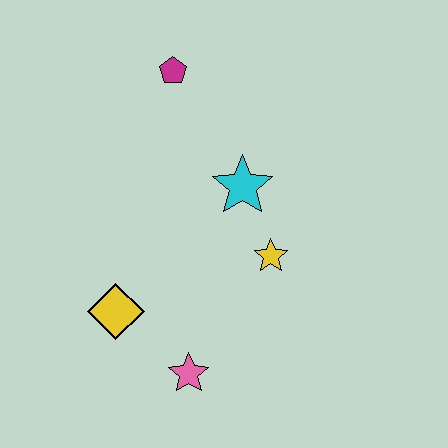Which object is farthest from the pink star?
The magenta pentagon is farthest from the pink star.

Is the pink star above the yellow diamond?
No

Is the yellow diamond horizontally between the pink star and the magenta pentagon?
No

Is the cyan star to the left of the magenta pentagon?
No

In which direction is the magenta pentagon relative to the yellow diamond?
The magenta pentagon is above the yellow diamond.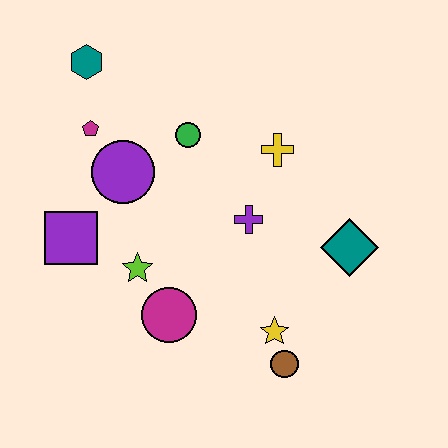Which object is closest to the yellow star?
The brown circle is closest to the yellow star.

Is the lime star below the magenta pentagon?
Yes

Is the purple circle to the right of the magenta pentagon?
Yes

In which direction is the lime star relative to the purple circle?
The lime star is below the purple circle.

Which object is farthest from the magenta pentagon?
The brown circle is farthest from the magenta pentagon.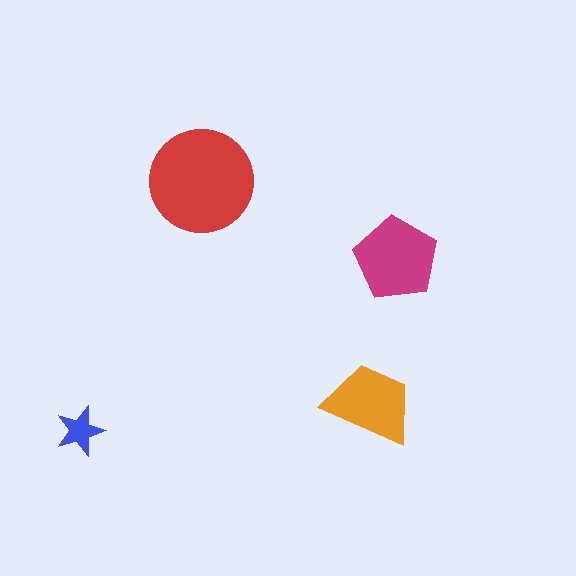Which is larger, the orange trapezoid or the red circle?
The red circle.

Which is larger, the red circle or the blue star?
The red circle.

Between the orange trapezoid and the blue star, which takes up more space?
The orange trapezoid.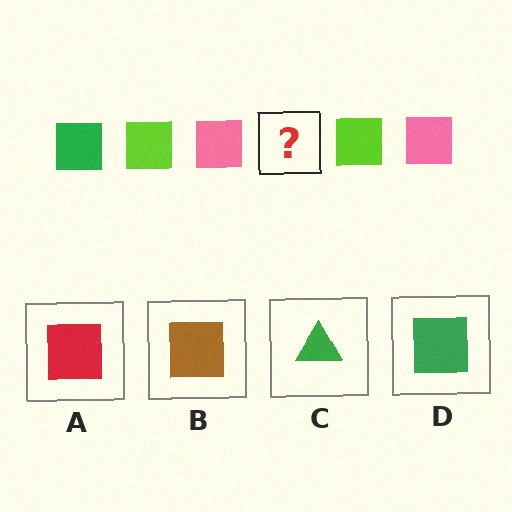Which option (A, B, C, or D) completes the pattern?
D.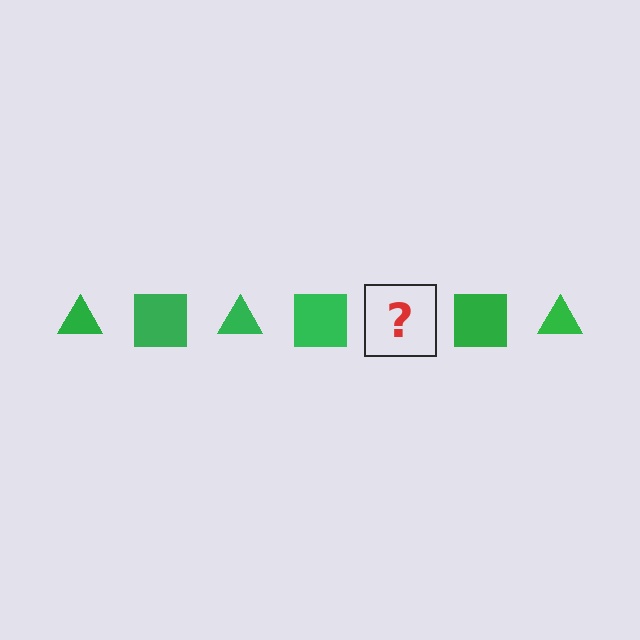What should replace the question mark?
The question mark should be replaced with a green triangle.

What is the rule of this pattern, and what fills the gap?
The rule is that the pattern cycles through triangle, square shapes in green. The gap should be filled with a green triangle.